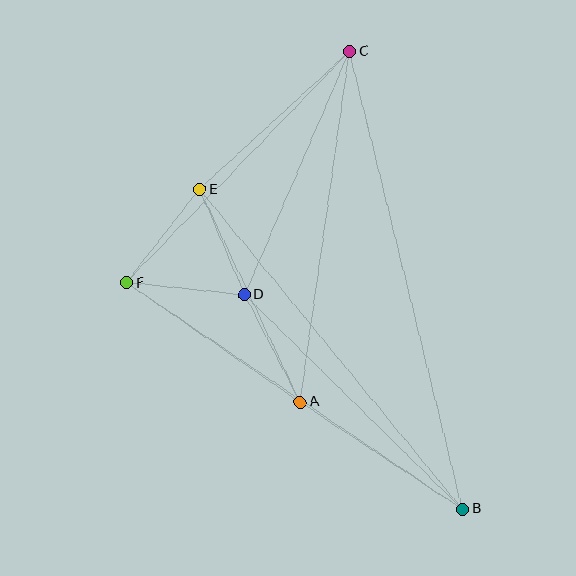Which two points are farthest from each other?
Points B and C are farthest from each other.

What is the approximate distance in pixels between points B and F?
The distance between B and F is approximately 405 pixels.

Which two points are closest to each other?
Points D and E are closest to each other.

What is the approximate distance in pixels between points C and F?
The distance between C and F is approximately 321 pixels.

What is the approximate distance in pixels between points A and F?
The distance between A and F is approximately 210 pixels.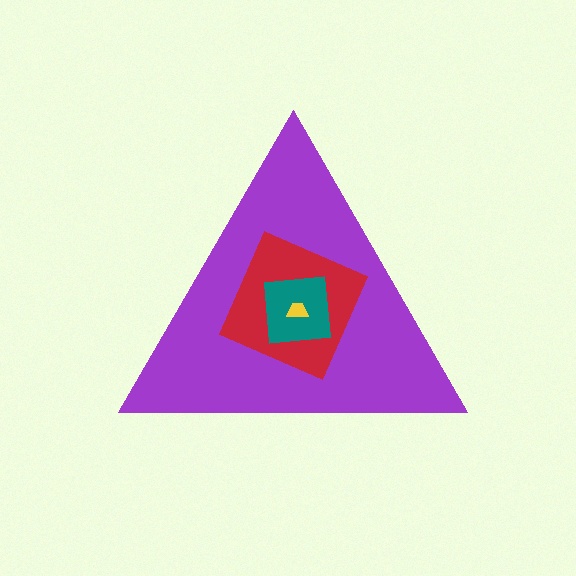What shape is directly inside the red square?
The teal square.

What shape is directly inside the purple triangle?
The red square.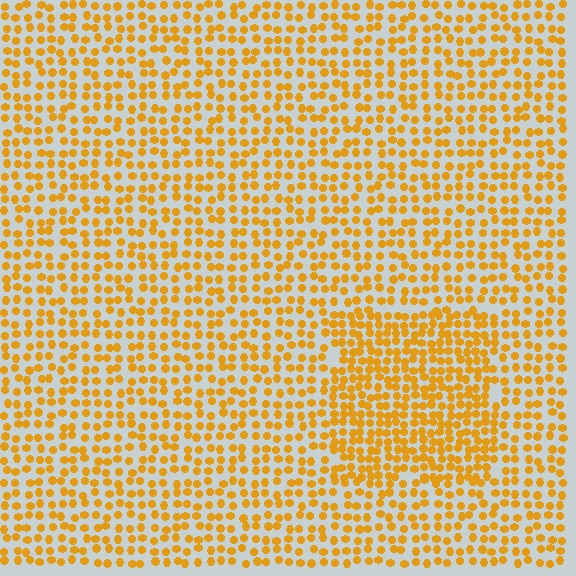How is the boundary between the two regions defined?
The boundary is defined by a change in element density (approximately 1.6x ratio). All elements are the same color, size, and shape.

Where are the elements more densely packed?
The elements are more densely packed inside the rectangle boundary.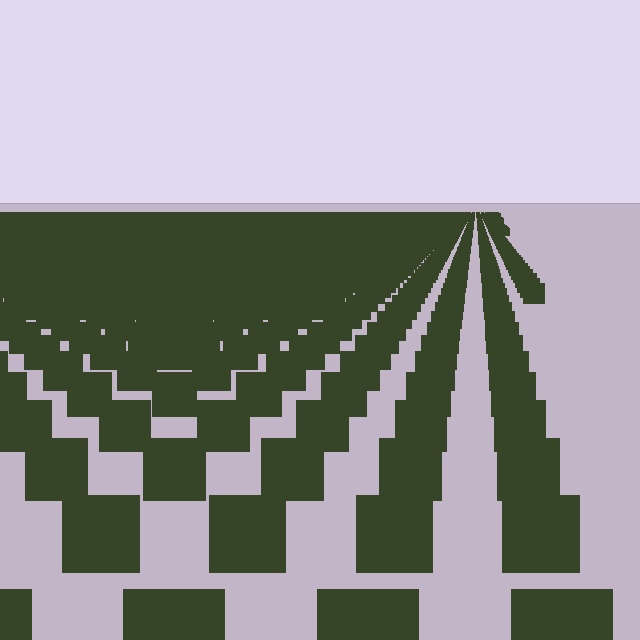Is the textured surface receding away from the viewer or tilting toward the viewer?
The surface is receding away from the viewer. Texture elements get smaller and denser toward the top.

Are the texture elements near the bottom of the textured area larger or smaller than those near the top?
Larger. Near the bottom, elements are closer to the viewer and appear at a bigger on-screen size.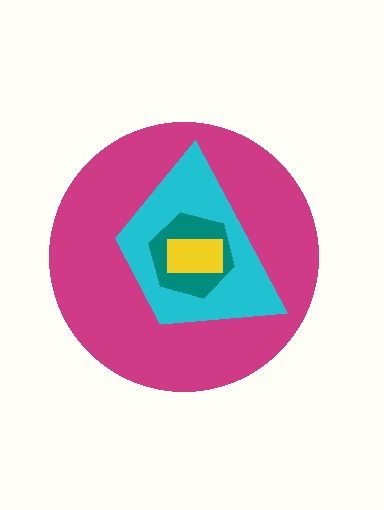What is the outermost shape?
The magenta circle.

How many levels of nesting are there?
4.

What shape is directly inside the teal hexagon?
The yellow rectangle.